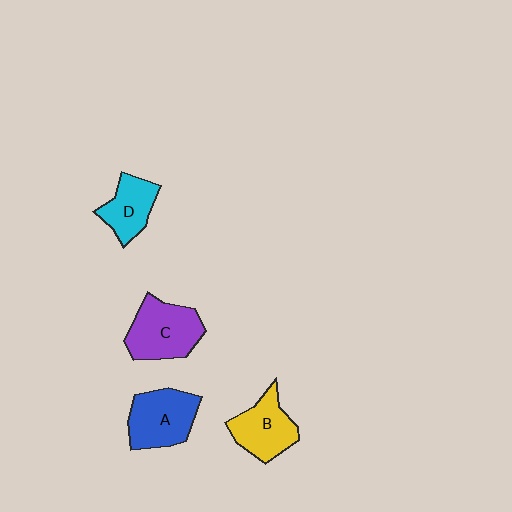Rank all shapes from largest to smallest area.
From largest to smallest: C (purple), A (blue), B (yellow), D (cyan).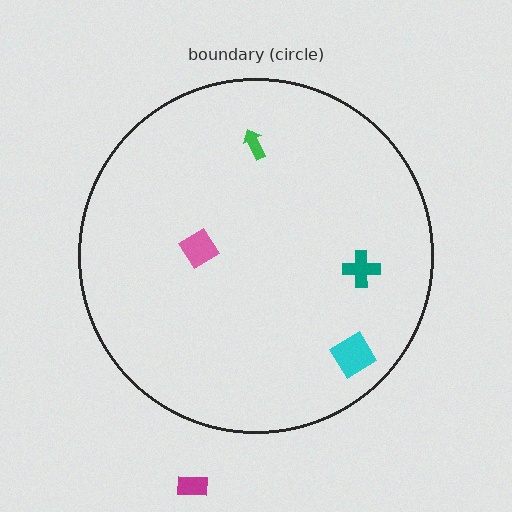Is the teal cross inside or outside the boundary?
Inside.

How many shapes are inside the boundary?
4 inside, 1 outside.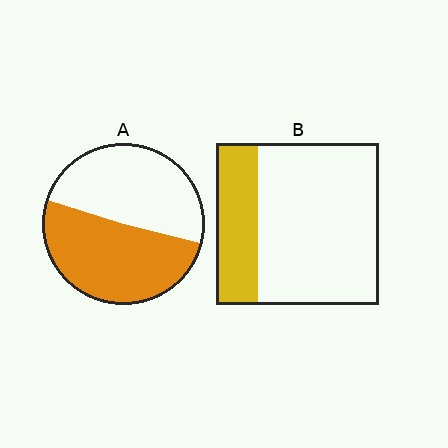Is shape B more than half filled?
No.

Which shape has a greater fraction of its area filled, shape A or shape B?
Shape A.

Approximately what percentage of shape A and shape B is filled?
A is approximately 50% and B is approximately 25%.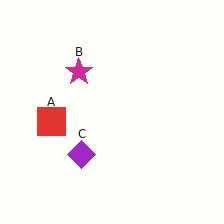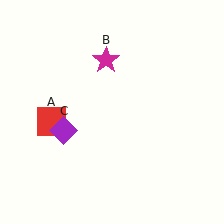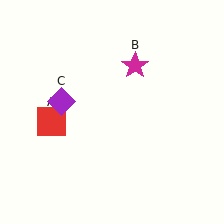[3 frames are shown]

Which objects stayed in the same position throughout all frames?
Red square (object A) remained stationary.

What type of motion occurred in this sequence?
The magenta star (object B), purple diamond (object C) rotated clockwise around the center of the scene.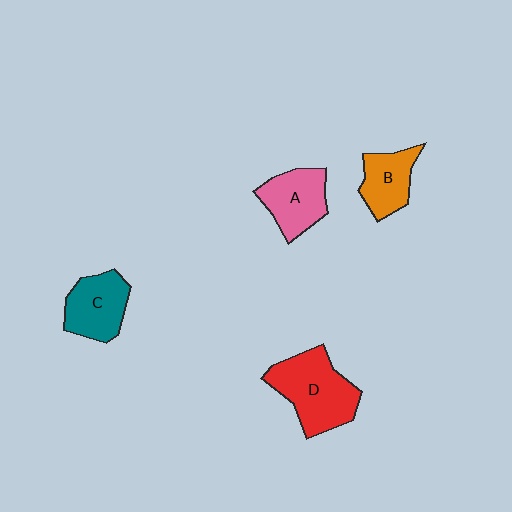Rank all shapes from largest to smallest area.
From largest to smallest: D (red), C (teal), A (pink), B (orange).